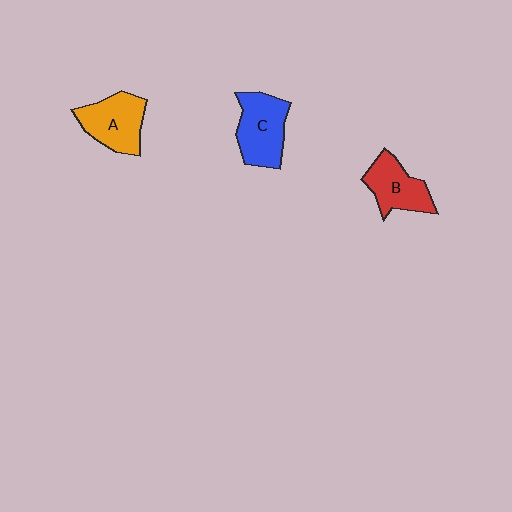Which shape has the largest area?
Shape C (blue).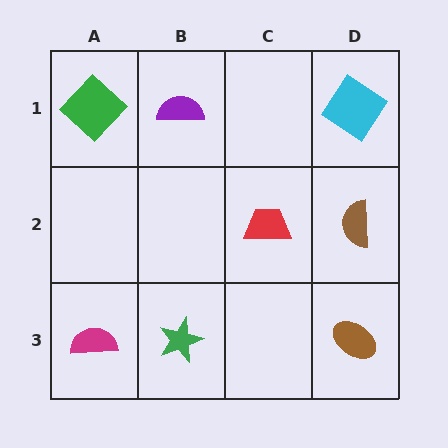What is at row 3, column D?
A brown ellipse.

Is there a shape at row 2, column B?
No, that cell is empty.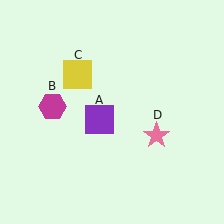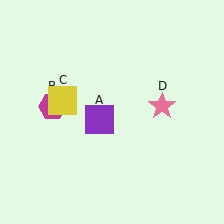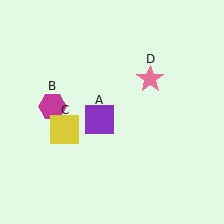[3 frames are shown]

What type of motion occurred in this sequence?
The yellow square (object C), pink star (object D) rotated counterclockwise around the center of the scene.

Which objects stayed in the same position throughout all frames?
Purple square (object A) and magenta hexagon (object B) remained stationary.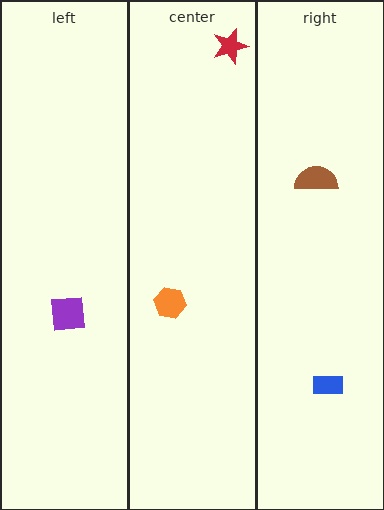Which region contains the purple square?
The left region.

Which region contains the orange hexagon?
The center region.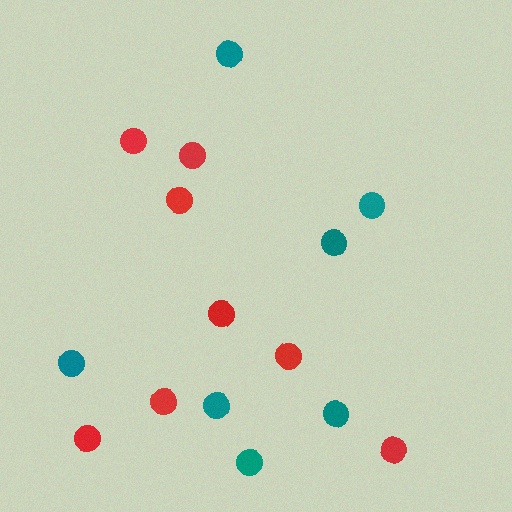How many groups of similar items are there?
There are 2 groups: one group of red circles (8) and one group of teal circles (7).